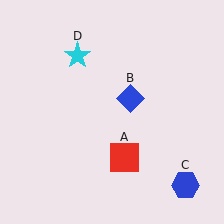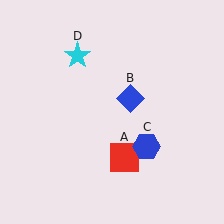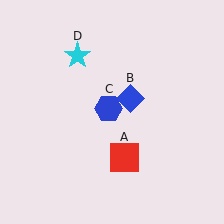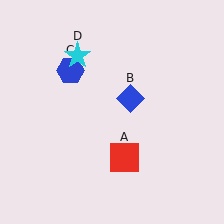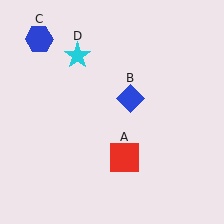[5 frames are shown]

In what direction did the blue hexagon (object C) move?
The blue hexagon (object C) moved up and to the left.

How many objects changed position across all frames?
1 object changed position: blue hexagon (object C).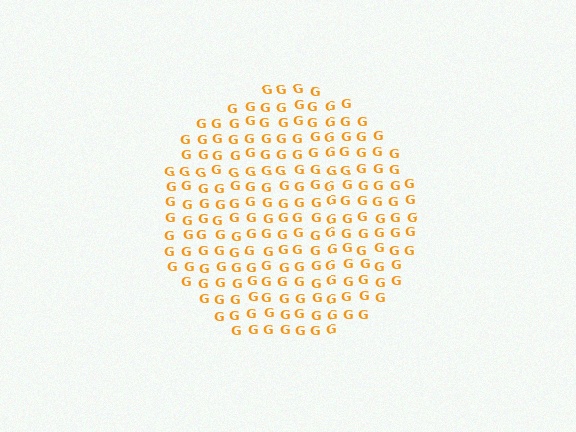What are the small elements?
The small elements are letter G's.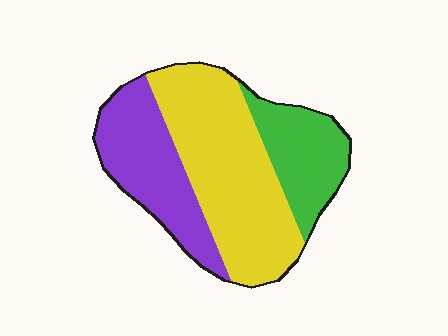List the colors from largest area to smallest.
From largest to smallest: yellow, purple, green.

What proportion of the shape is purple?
Purple covers about 30% of the shape.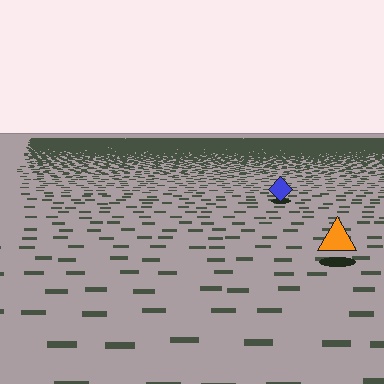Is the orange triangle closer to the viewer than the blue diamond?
Yes. The orange triangle is closer — you can tell from the texture gradient: the ground texture is coarser near it.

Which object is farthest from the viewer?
The blue diamond is farthest from the viewer. It appears smaller and the ground texture around it is denser.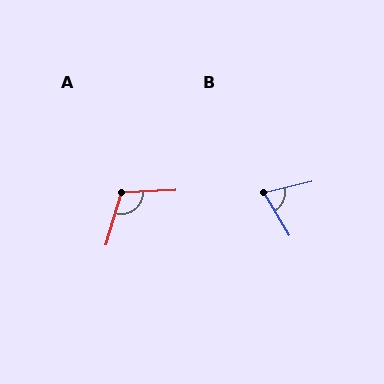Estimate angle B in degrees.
Approximately 72 degrees.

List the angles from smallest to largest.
B (72°), A (109°).